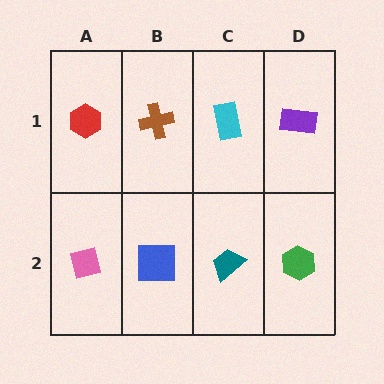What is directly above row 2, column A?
A red hexagon.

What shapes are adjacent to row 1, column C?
A teal trapezoid (row 2, column C), a brown cross (row 1, column B), a purple rectangle (row 1, column D).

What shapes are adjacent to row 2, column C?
A cyan rectangle (row 1, column C), a blue square (row 2, column B), a green hexagon (row 2, column D).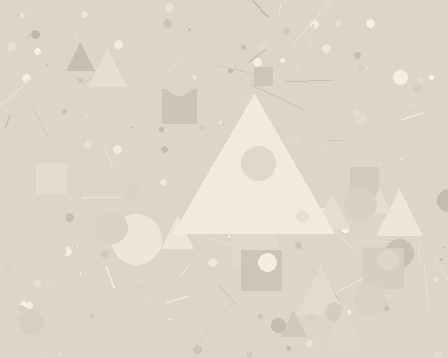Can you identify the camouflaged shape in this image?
The camouflaged shape is a triangle.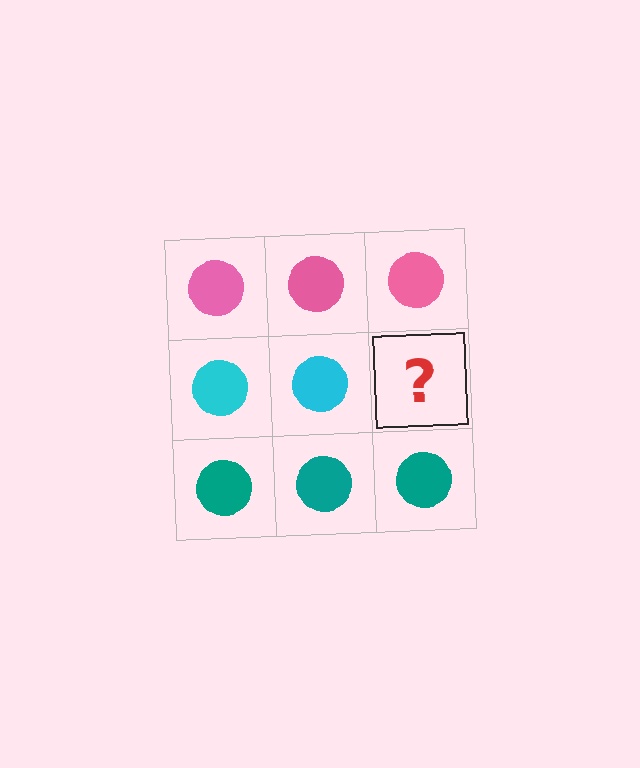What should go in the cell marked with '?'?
The missing cell should contain a cyan circle.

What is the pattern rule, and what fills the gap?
The rule is that each row has a consistent color. The gap should be filled with a cyan circle.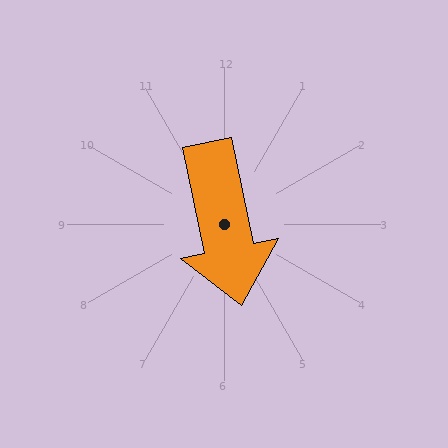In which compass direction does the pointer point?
South.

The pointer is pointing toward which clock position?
Roughly 6 o'clock.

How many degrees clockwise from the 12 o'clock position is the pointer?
Approximately 168 degrees.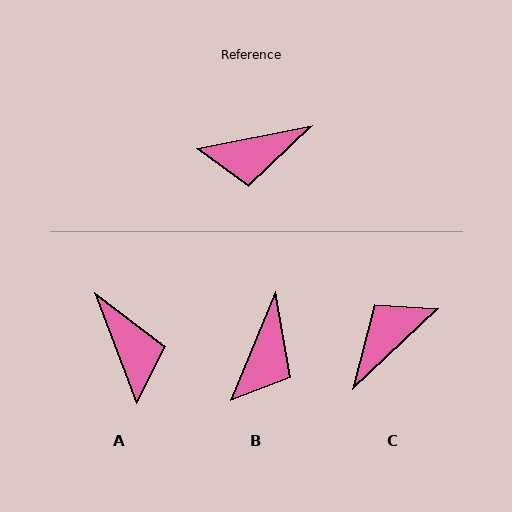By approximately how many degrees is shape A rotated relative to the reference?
Approximately 99 degrees counter-clockwise.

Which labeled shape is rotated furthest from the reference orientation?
C, about 148 degrees away.